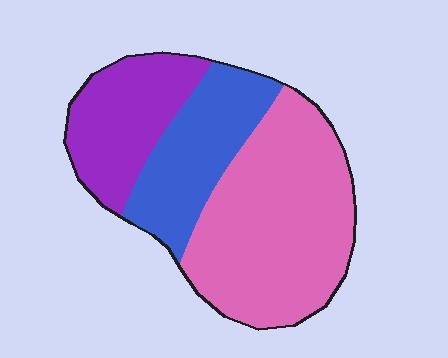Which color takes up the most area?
Pink, at roughly 50%.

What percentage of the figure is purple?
Purple covers about 25% of the figure.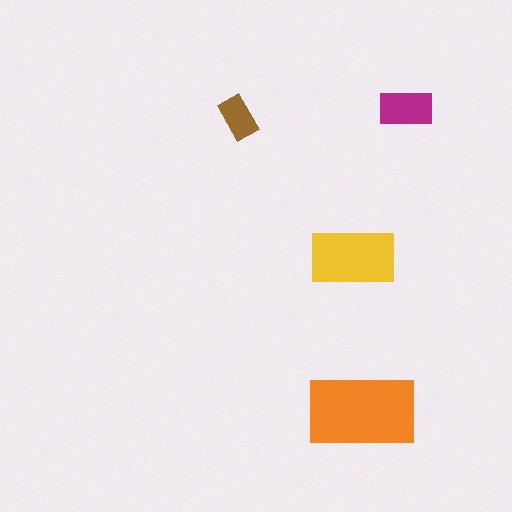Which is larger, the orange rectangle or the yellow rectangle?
The orange one.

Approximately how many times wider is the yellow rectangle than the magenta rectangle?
About 1.5 times wider.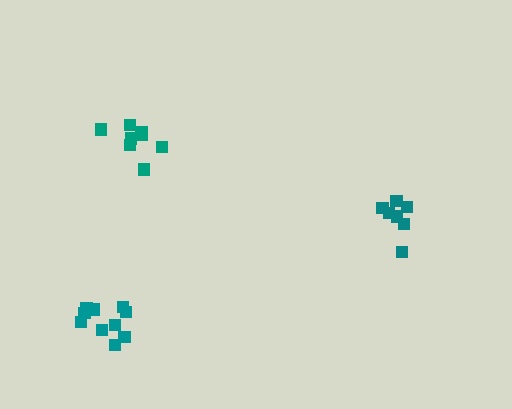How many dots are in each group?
Group 1: 8 dots, Group 2: 7 dots, Group 3: 10 dots (25 total).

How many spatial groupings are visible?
There are 3 spatial groupings.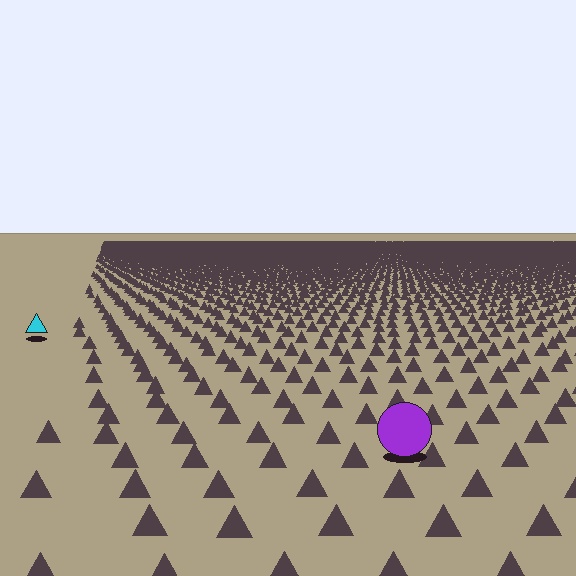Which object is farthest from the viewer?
The cyan triangle is farthest from the viewer. It appears smaller and the ground texture around it is denser.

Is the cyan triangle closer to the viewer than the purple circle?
No. The purple circle is closer — you can tell from the texture gradient: the ground texture is coarser near it.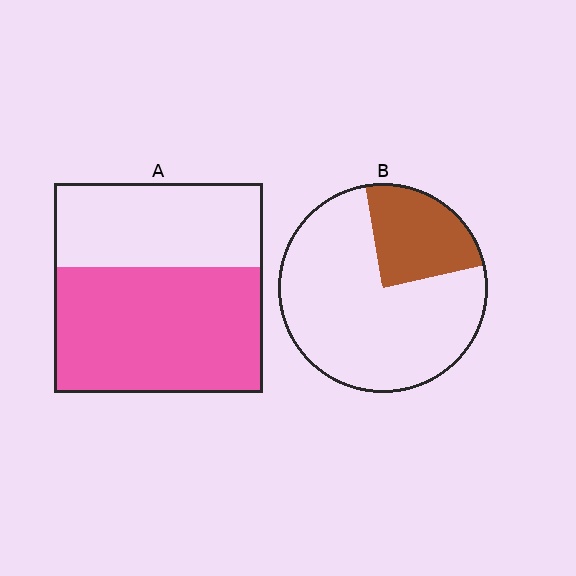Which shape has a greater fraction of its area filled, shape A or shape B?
Shape A.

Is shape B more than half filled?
No.